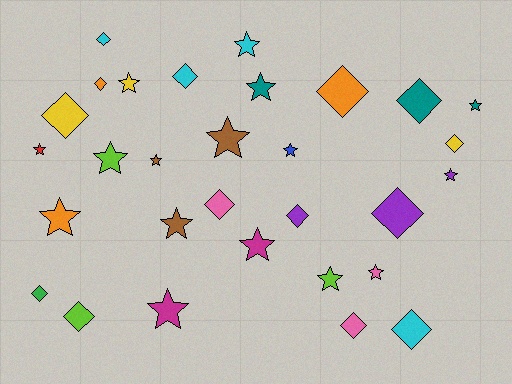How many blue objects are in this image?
There is 1 blue object.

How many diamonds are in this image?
There are 14 diamonds.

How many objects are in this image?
There are 30 objects.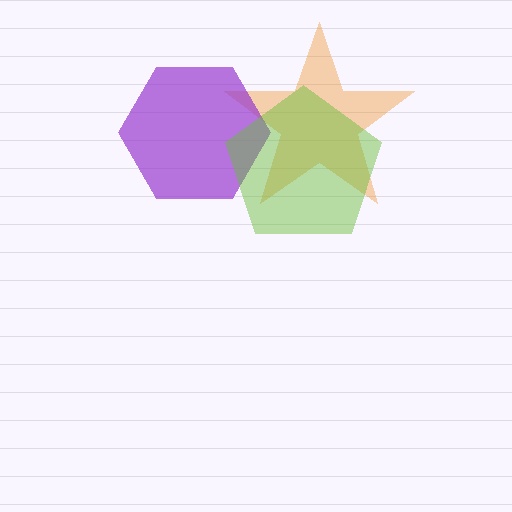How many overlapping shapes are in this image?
There are 3 overlapping shapes in the image.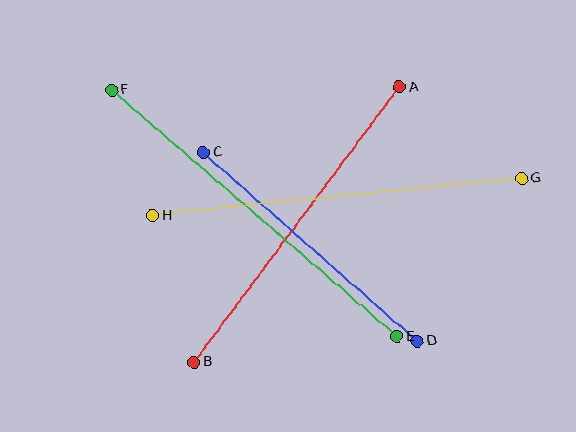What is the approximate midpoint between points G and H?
The midpoint is at approximately (337, 197) pixels.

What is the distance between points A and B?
The distance is approximately 344 pixels.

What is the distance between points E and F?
The distance is approximately 377 pixels.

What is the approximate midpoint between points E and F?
The midpoint is at approximately (254, 213) pixels.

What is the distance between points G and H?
The distance is approximately 371 pixels.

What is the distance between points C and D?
The distance is approximately 285 pixels.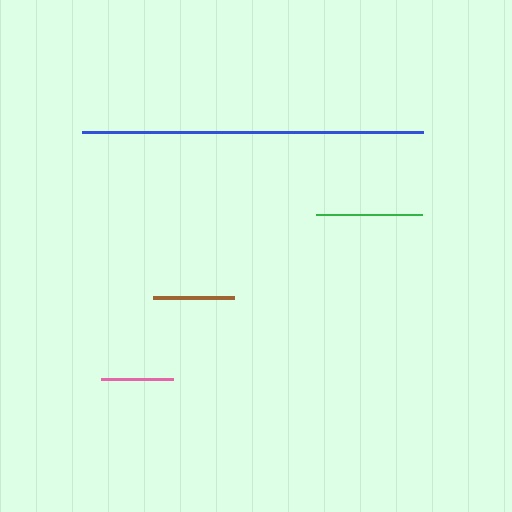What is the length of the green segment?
The green segment is approximately 106 pixels long.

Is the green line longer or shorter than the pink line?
The green line is longer than the pink line.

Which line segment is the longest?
The blue line is the longest at approximately 341 pixels.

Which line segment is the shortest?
The pink line is the shortest at approximately 72 pixels.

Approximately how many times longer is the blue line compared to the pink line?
The blue line is approximately 4.7 times the length of the pink line.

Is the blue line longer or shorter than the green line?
The blue line is longer than the green line.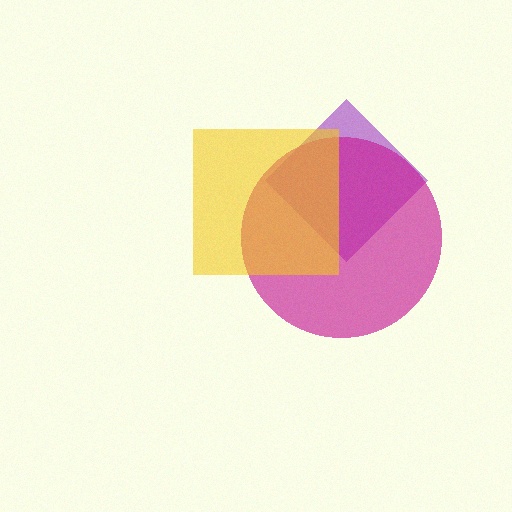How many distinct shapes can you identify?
There are 3 distinct shapes: a purple diamond, a magenta circle, a yellow square.